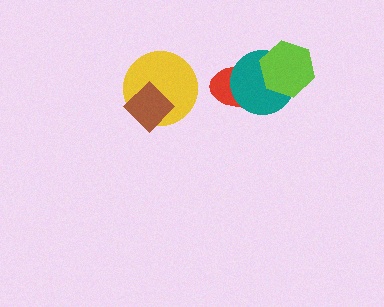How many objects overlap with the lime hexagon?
2 objects overlap with the lime hexagon.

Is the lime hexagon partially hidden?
No, no other shape covers it.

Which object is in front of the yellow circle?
The brown diamond is in front of the yellow circle.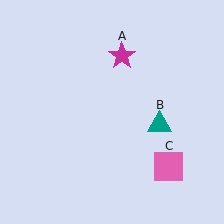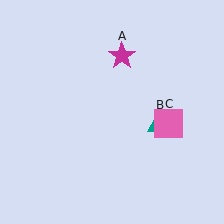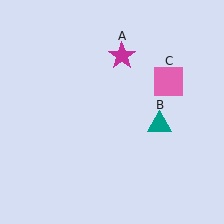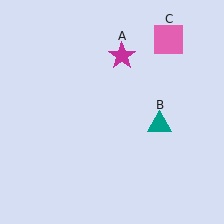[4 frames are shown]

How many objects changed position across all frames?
1 object changed position: pink square (object C).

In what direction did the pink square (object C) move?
The pink square (object C) moved up.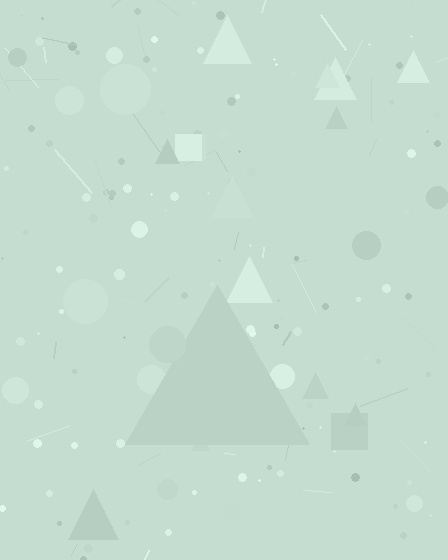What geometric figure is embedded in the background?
A triangle is embedded in the background.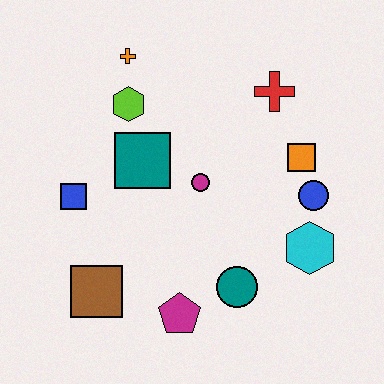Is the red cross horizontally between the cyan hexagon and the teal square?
Yes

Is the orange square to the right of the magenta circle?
Yes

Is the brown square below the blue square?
Yes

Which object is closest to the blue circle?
The orange square is closest to the blue circle.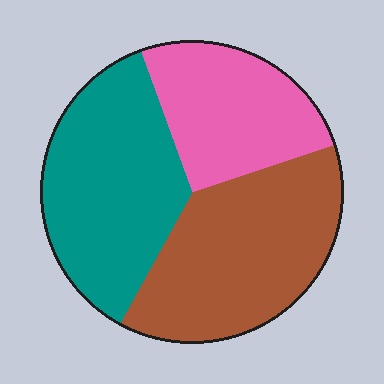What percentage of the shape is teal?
Teal takes up about three eighths (3/8) of the shape.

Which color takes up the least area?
Pink, at roughly 25%.